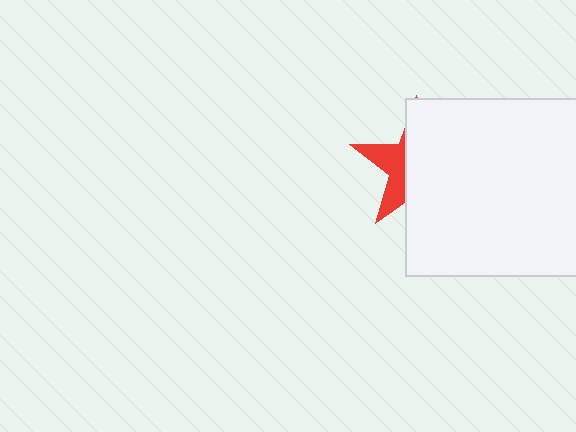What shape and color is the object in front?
The object in front is a white square.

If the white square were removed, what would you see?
You would see the complete red star.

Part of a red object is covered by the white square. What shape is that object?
It is a star.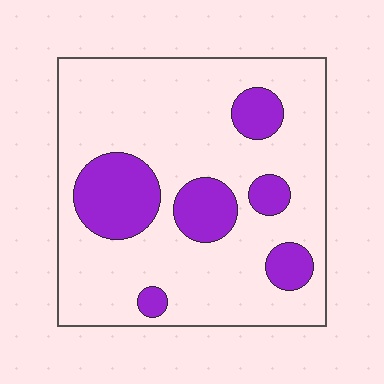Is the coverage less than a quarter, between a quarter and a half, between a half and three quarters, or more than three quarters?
Less than a quarter.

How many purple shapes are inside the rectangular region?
6.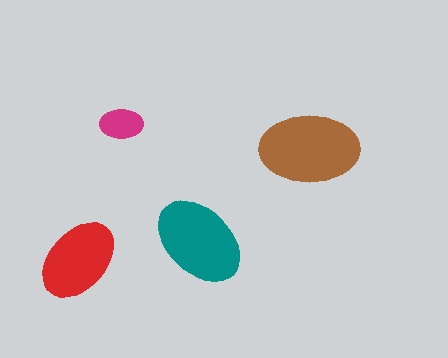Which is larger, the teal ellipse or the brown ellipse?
The brown one.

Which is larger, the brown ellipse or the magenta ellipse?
The brown one.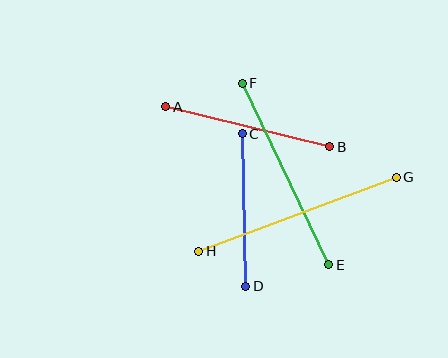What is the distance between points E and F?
The distance is approximately 201 pixels.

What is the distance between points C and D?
The distance is approximately 153 pixels.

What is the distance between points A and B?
The distance is approximately 169 pixels.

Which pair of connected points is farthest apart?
Points G and H are farthest apart.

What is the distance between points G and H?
The distance is approximately 211 pixels.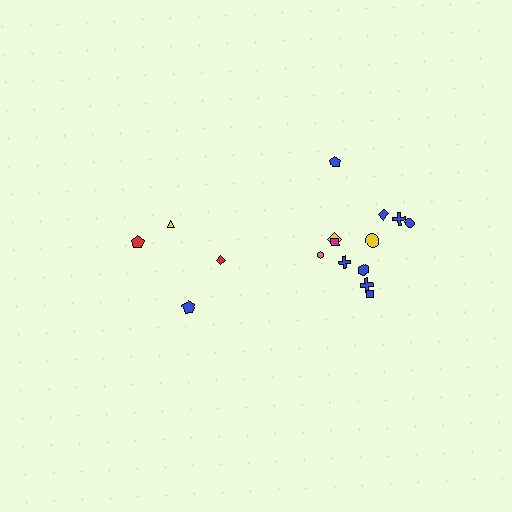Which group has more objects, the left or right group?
The right group.